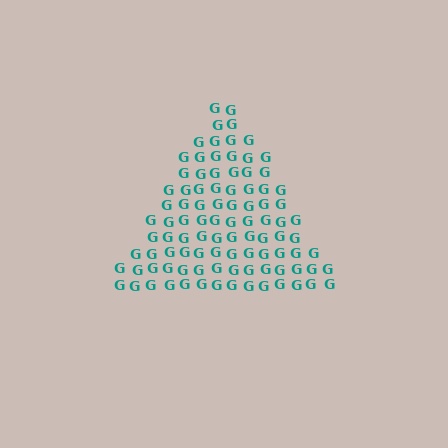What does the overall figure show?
The overall figure shows a triangle.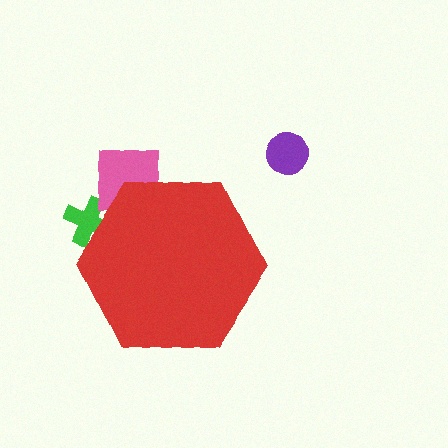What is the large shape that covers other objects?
A red hexagon.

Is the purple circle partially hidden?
No, the purple circle is fully visible.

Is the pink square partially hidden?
Yes, the pink square is partially hidden behind the red hexagon.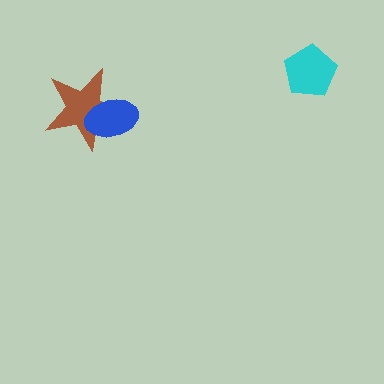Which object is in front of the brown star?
The blue ellipse is in front of the brown star.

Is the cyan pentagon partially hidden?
No, no other shape covers it.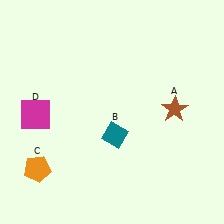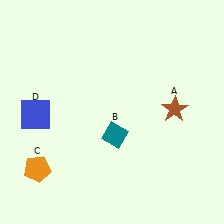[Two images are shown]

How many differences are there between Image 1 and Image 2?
There is 1 difference between the two images.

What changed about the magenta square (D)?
In Image 1, D is magenta. In Image 2, it changed to blue.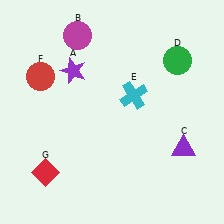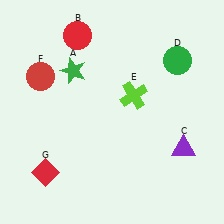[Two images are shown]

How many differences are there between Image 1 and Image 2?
There are 3 differences between the two images.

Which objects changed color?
A changed from purple to green. B changed from magenta to red. E changed from cyan to lime.